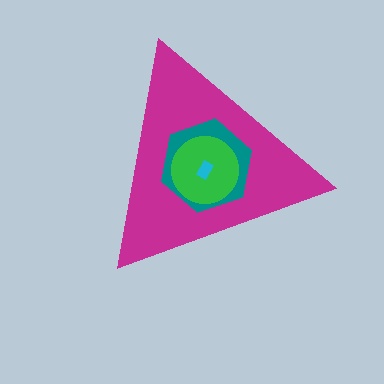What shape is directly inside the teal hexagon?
The green circle.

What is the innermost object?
The cyan rectangle.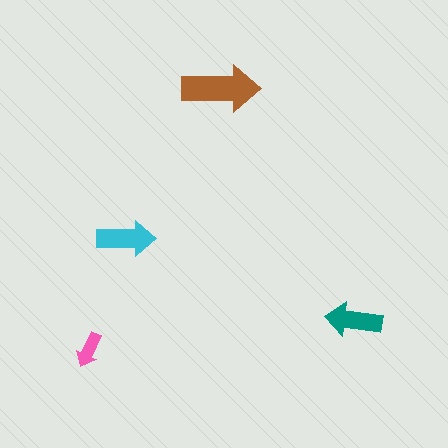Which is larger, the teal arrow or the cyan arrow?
The cyan one.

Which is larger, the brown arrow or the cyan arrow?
The brown one.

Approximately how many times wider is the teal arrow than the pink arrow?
About 1.5 times wider.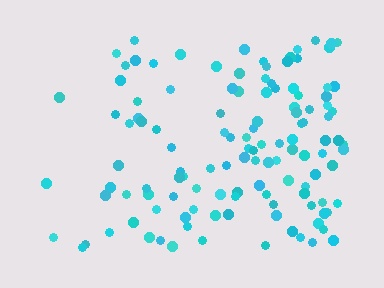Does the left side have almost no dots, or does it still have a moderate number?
Still a moderate number, just noticeably fewer than the right.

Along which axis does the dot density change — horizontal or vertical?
Horizontal.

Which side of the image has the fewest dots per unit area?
The left.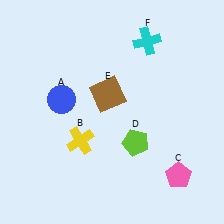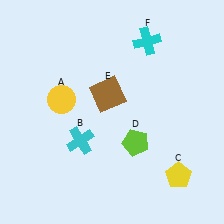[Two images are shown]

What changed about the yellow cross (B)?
In Image 1, B is yellow. In Image 2, it changed to cyan.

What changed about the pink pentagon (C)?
In Image 1, C is pink. In Image 2, it changed to yellow.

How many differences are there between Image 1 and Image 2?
There are 3 differences between the two images.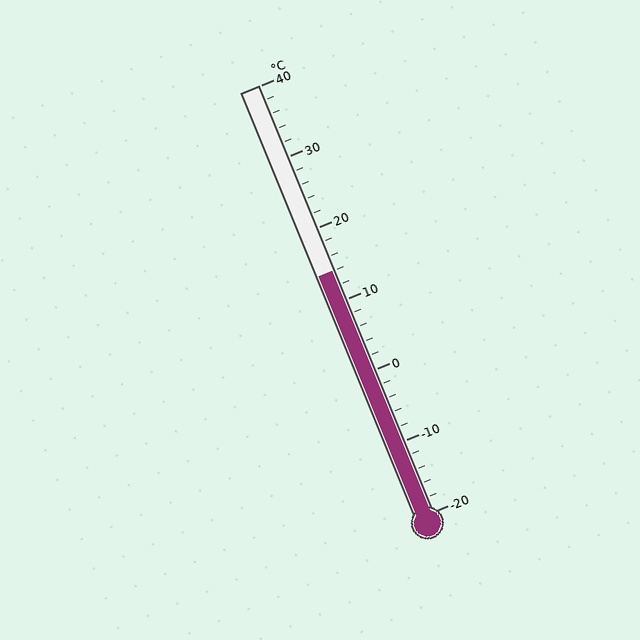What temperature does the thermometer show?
The thermometer shows approximately 14°C.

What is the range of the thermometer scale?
The thermometer scale ranges from -20°C to 40°C.